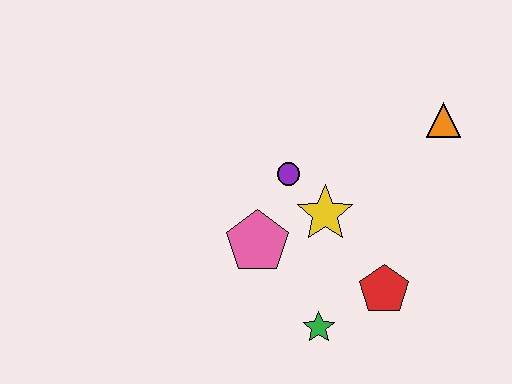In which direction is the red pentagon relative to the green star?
The red pentagon is to the right of the green star.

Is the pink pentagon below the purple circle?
Yes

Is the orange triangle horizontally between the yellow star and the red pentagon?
No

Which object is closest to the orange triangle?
The yellow star is closest to the orange triangle.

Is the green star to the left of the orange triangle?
Yes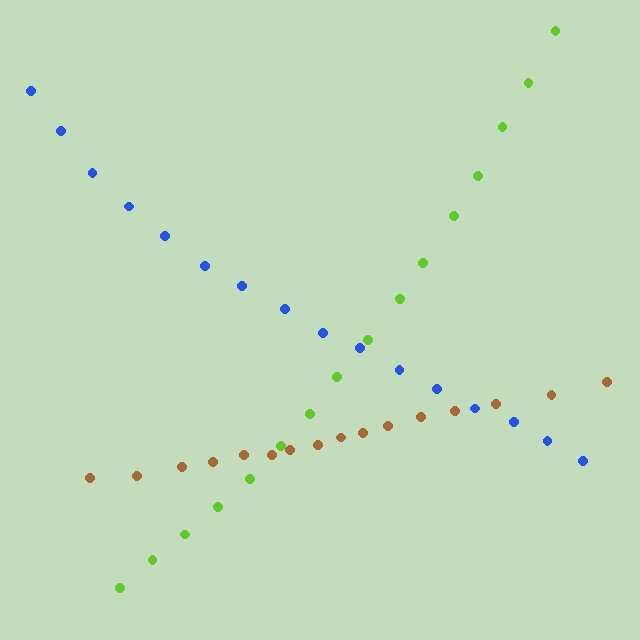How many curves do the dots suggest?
There are 3 distinct paths.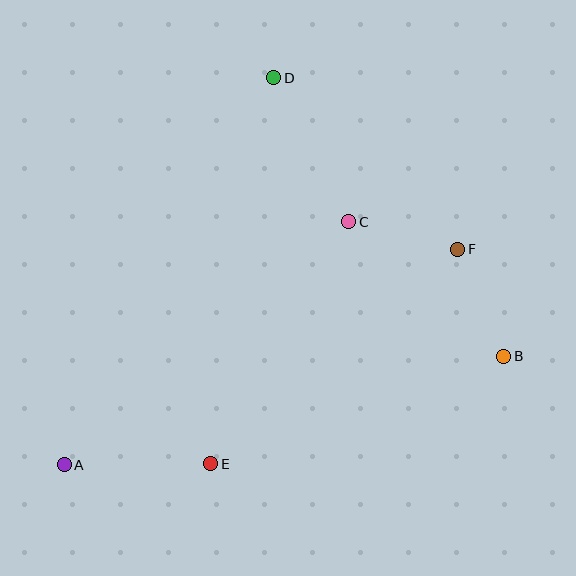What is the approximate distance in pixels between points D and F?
The distance between D and F is approximately 251 pixels.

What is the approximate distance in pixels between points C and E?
The distance between C and E is approximately 278 pixels.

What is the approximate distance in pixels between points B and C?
The distance between B and C is approximately 205 pixels.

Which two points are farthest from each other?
Points A and B are farthest from each other.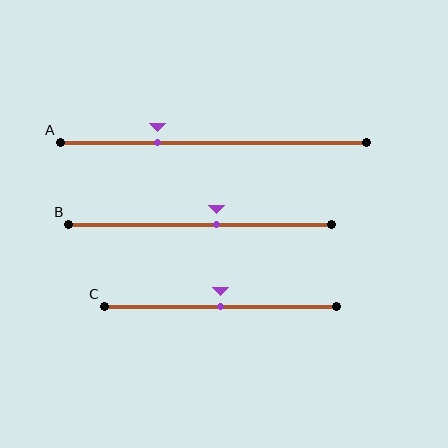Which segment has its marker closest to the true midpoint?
Segment C has its marker closest to the true midpoint.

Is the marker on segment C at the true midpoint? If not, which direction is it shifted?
Yes, the marker on segment C is at the true midpoint.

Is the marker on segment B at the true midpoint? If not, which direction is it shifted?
No, the marker on segment B is shifted to the right by about 6% of the segment length.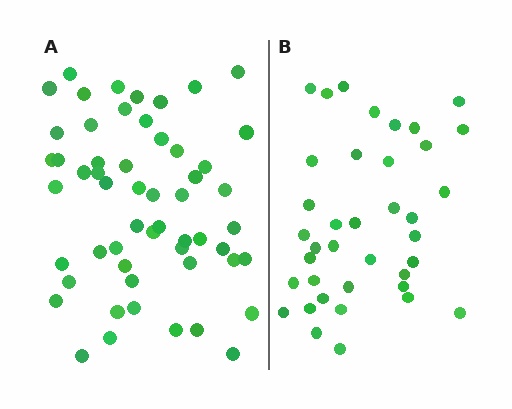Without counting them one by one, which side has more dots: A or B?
Region A (the left region) has more dots.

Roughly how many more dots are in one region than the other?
Region A has approximately 15 more dots than region B.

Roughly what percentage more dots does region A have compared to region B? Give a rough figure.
About 45% more.